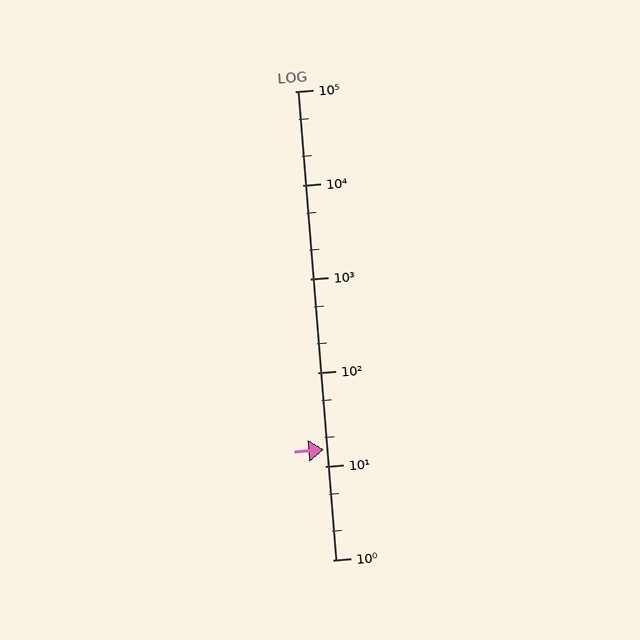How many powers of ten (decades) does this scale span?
The scale spans 5 decades, from 1 to 100000.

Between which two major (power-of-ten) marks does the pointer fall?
The pointer is between 10 and 100.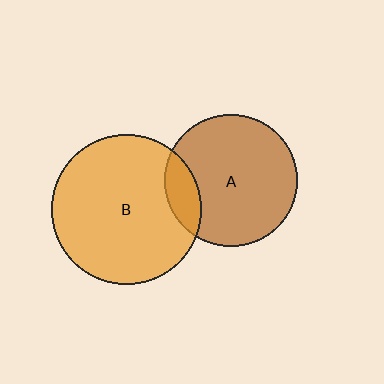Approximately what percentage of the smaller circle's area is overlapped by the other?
Approximately 15%.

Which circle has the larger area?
Circle B (orange).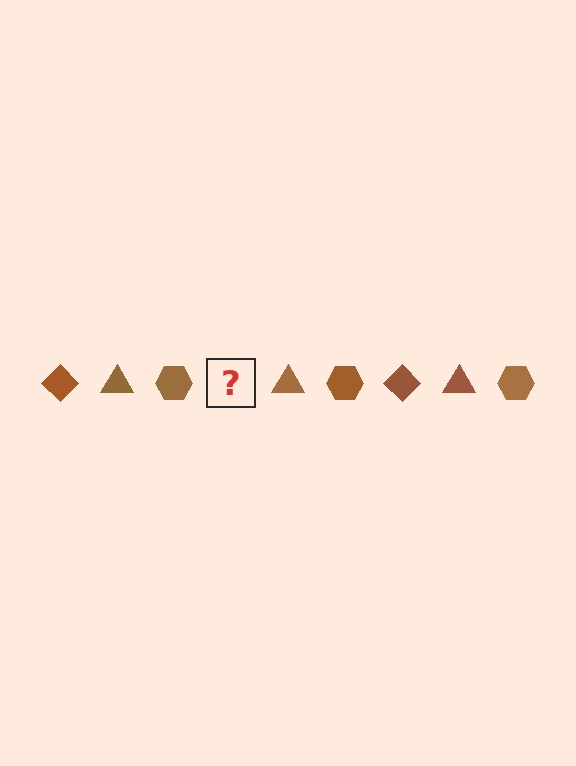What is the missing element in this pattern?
The missing element is a brown diamond.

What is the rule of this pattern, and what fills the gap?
The rule is that the pattern cycles through diamond, triangle, hexagon shapes in brown. The gap should be filled with a brown diamond.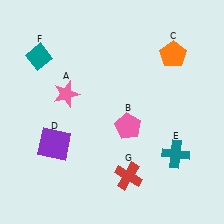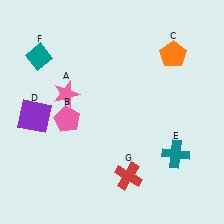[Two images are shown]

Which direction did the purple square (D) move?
The purple square (D) moved up.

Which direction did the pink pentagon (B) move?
The pink pentagon (B) moved left.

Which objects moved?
The objects that moved are: the pink pentagon (B), the purple square (D).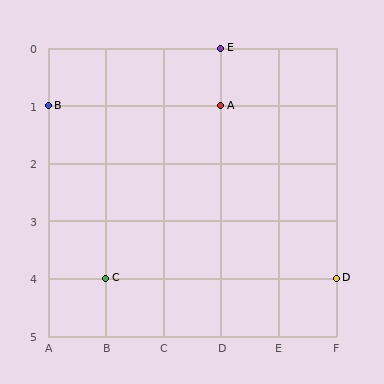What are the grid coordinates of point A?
Point A is at grid coordinates (D, 1).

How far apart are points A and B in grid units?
Points A and B are 3 columns apart.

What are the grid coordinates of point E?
Point E is at grid coordinates (D, 0).